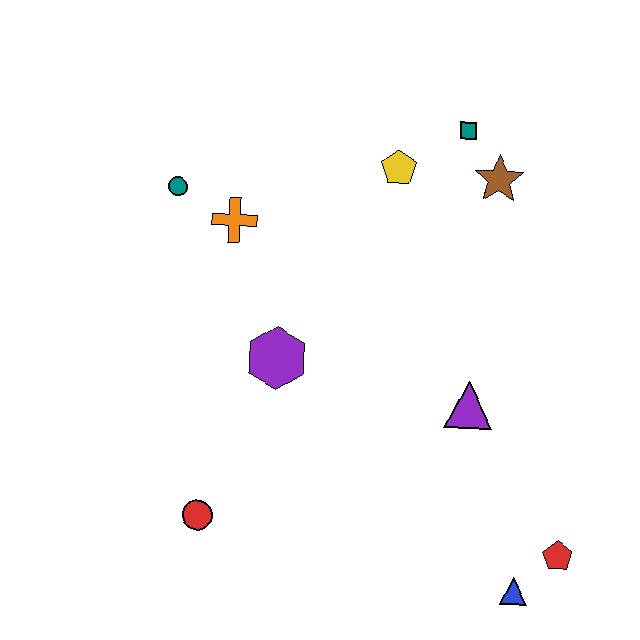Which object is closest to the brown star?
The teal square is closest to the brown star.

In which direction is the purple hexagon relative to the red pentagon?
The purple hexagon is to the left of the red pentagon.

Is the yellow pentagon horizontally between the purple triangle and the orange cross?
Yes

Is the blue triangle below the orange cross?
Yes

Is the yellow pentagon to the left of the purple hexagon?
No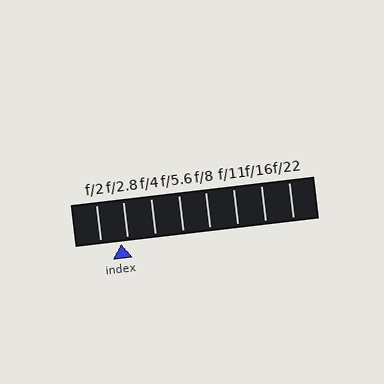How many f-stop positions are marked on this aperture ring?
There are 8 f-stop positions marked.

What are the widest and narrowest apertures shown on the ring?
The widest aperture shown is f/2 and the narrowest is f/22.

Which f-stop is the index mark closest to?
The index mark is closest to f/2.8.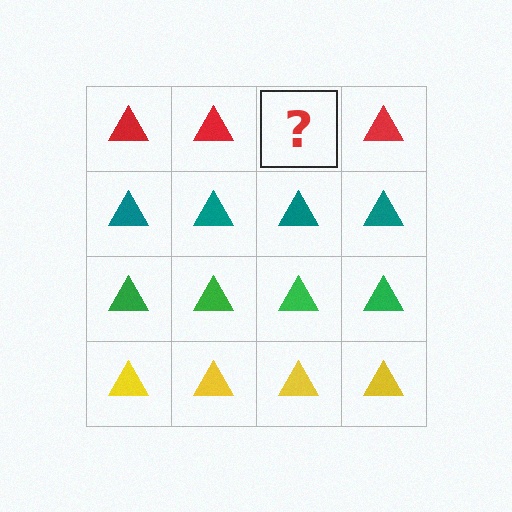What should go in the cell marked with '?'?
The missing cell should contain a red triangle.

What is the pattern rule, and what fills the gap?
The rule is that each row has a consistent color. The gap should be filled with a red triangle.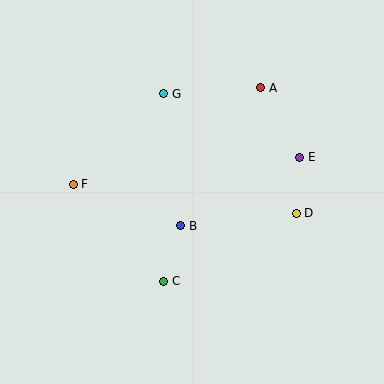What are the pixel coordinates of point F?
Point F is at (73, 184).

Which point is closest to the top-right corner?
Point A is closest to the top-right corner.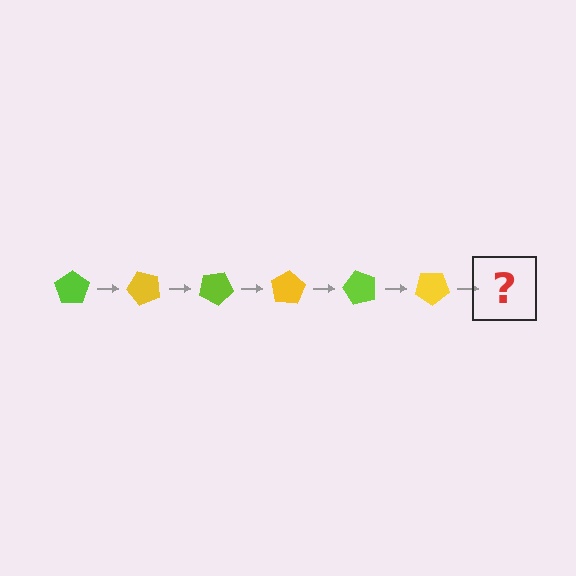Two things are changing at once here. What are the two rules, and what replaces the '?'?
The two rules are that it rotates 50 degrees each step and the color cycles through lime and yellow. The '?' should be a lime pentagon, rotated 300 degrees from the start.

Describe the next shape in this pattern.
It should be a lime pentagon, rotated 300 degrees from the start.